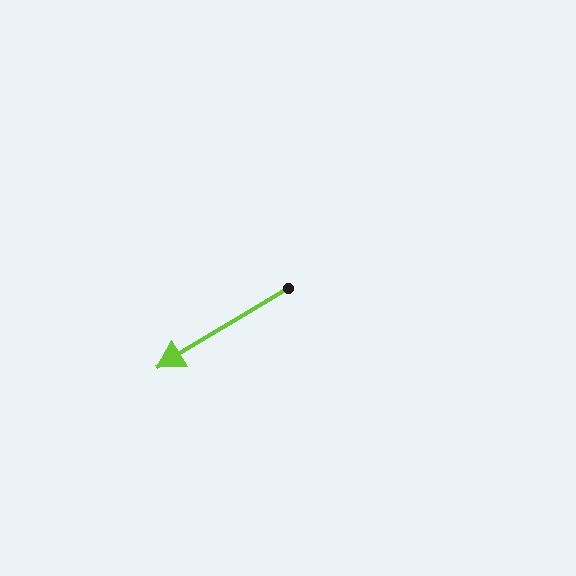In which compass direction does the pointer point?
Southwest.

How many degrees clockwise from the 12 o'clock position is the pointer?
Approximately 239 degrees.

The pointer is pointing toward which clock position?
Roughly 8 o'clock.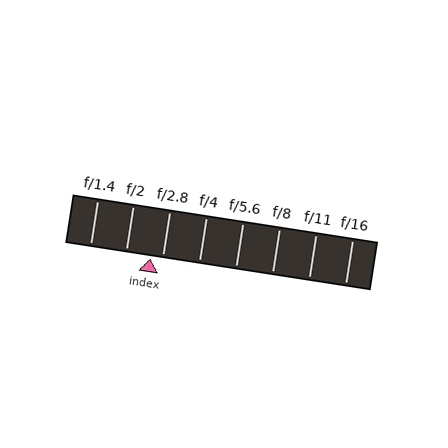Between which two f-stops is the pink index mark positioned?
The index mark is between f/2 and f/2.8.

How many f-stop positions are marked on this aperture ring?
There are 8 f-stop positions marked.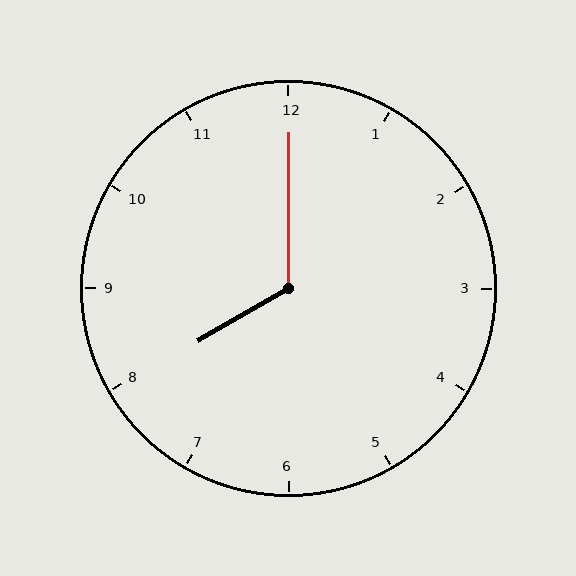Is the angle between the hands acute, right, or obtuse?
It is obtuse.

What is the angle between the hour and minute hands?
Approximately 120 degrees.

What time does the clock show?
8:00.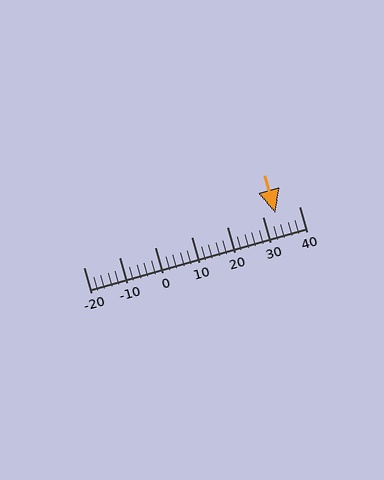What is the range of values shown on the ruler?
The ruler shows values from -20 to 40.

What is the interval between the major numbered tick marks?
The major tick marks are spaced 10 units apart.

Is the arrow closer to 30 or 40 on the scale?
The arrow is closer to 30.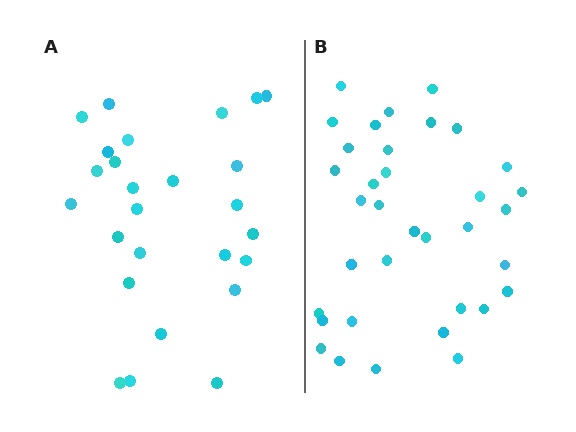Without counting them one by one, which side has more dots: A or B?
Region B (the right region) has more dots.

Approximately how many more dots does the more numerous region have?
Region B has roughly 8 or so more dots than region A.